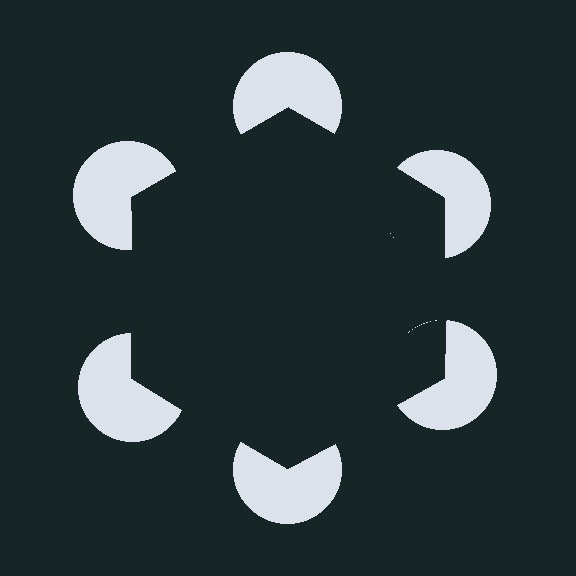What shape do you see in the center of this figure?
An illusory hexagon — its edges are inferred from the aligned wedge cuts in the pac-man discs, not physically drawn.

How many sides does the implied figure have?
6 sides.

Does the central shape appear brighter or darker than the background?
It typically appears slightly darker than the background, even though no actual brightness change is drawn.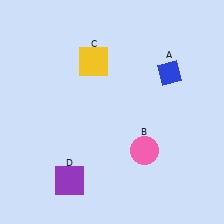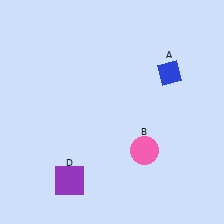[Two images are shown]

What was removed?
The yellow square (C) was removed in Image 2.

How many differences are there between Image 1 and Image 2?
There is 1 difference between the two images.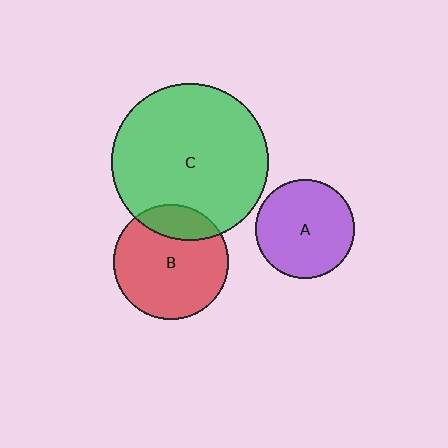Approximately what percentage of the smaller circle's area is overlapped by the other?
Approximately 20%.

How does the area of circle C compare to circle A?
Approximately 2.5 times.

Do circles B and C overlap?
Yes.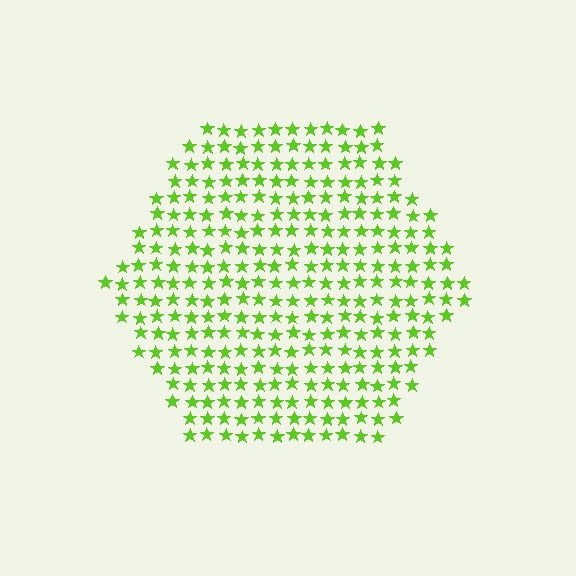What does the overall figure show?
The overall figure shows a hexagon.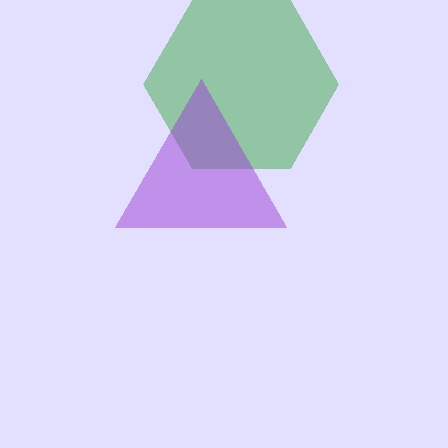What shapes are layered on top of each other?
The layered shapes are: a green hexagon, a purple triangle.